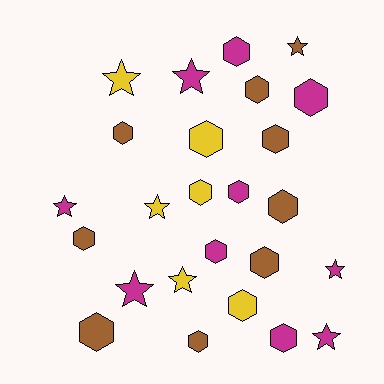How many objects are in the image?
There are 25 objects.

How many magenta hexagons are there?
There are 5 magenta hexagons.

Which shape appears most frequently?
Hexagon, with 16 objects.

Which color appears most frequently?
Magenta, with 10 objects.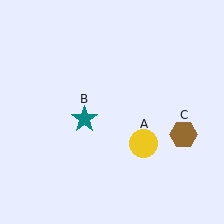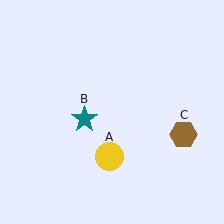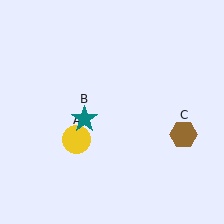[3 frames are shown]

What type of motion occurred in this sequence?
The yellow circle (object A) rotated clockwise around the center of the scene.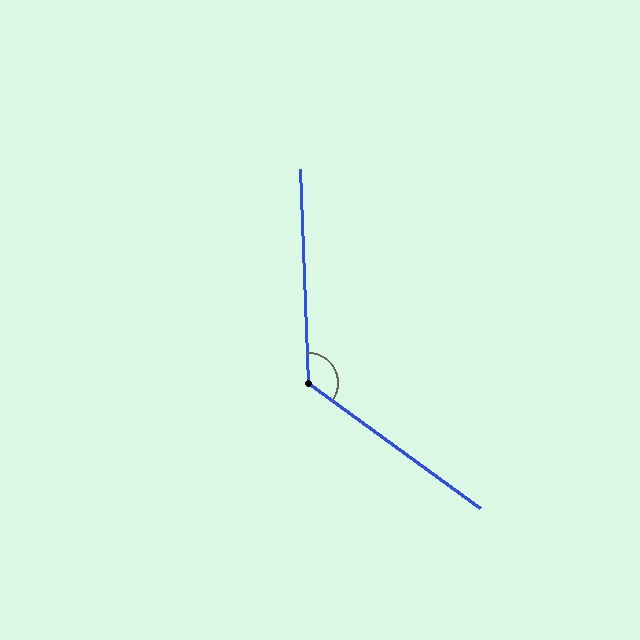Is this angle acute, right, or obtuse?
It is obtuse.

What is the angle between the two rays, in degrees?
Approximately 128 degrees.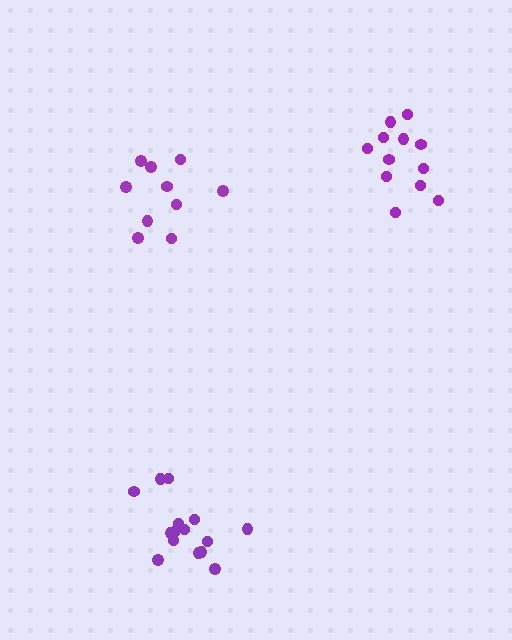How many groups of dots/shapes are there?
There are 3 groups.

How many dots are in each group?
Group 1: 10 dots, Group 2: 15 dots, Group 3: 12 dots (37 total).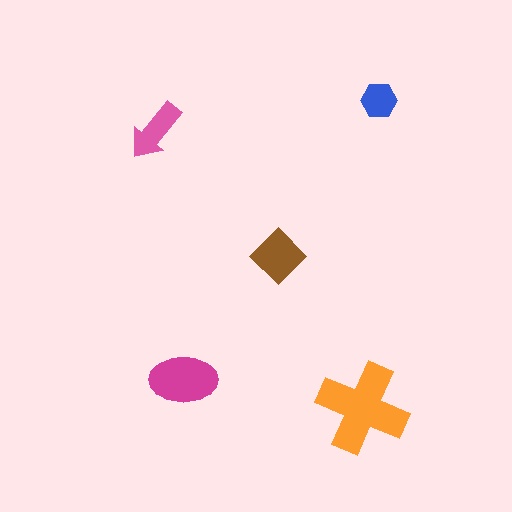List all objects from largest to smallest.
The orange cross, the magenta ellipse, the brown diamond, the pink arrow, the blue hexagon.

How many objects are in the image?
There are 5 objects in the image.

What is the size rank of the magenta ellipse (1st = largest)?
2nd.